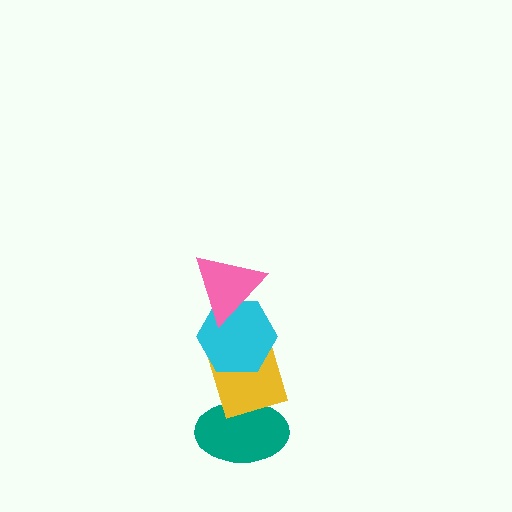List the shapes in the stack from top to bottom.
From top to bottom: the pink triangle, the cyan hexagon, the yellow diamond, the teal ellipse.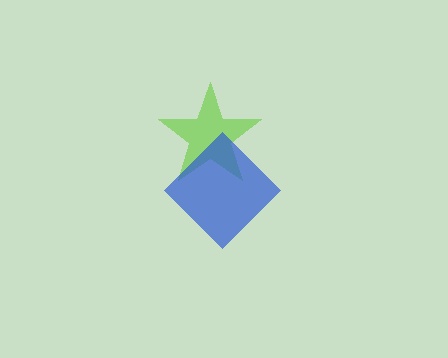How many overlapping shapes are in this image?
There are 2 overlapping shapes in the image.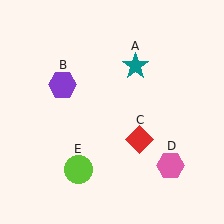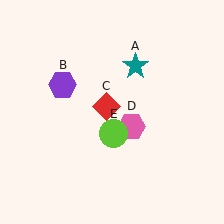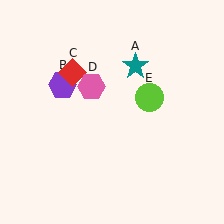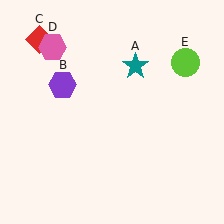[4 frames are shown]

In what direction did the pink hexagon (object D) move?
The pink hexagon (object D) moved up and to the left.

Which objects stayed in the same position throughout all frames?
Teal star (object A) and purple hexagon (object B) remained stationary.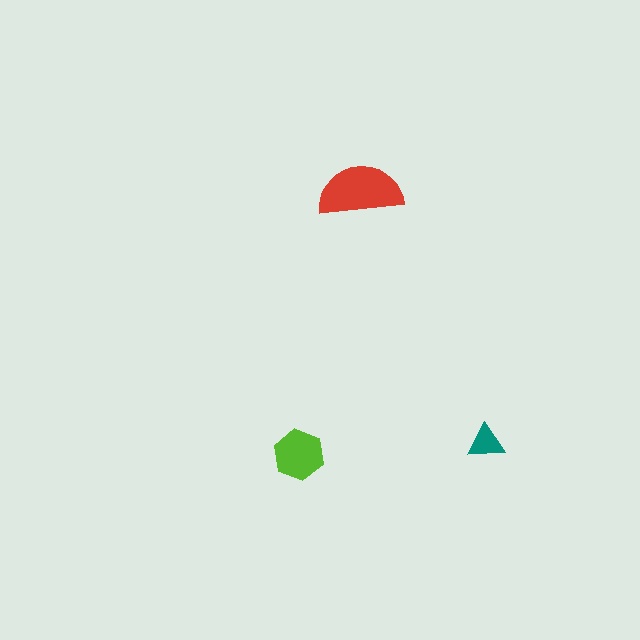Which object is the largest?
The red semicircle.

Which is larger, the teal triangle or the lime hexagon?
The lime hexagon.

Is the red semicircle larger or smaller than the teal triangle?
Larger.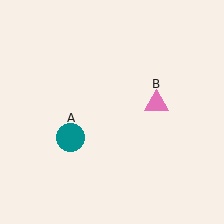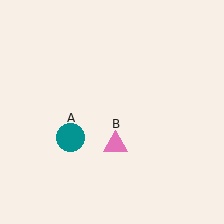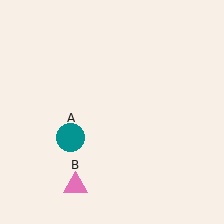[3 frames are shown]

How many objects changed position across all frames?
1 object changed position: pink triangle (object B).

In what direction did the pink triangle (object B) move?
The pink triangle (object B) moved down and to the left.